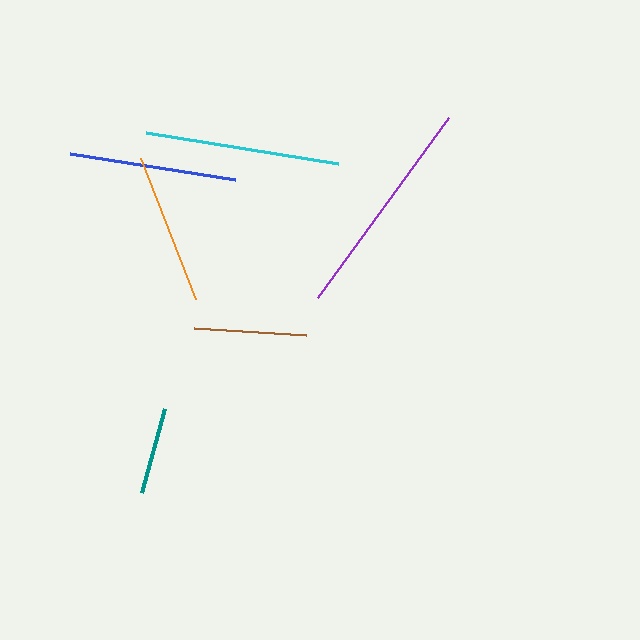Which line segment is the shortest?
The teal line is the shortest at approximately 86 pixels.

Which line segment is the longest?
The purple line is the longest at approximately 222 pixels.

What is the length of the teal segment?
The teal segment is approximately 86 pixels long.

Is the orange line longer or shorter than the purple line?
The purple line is longer than the orange line.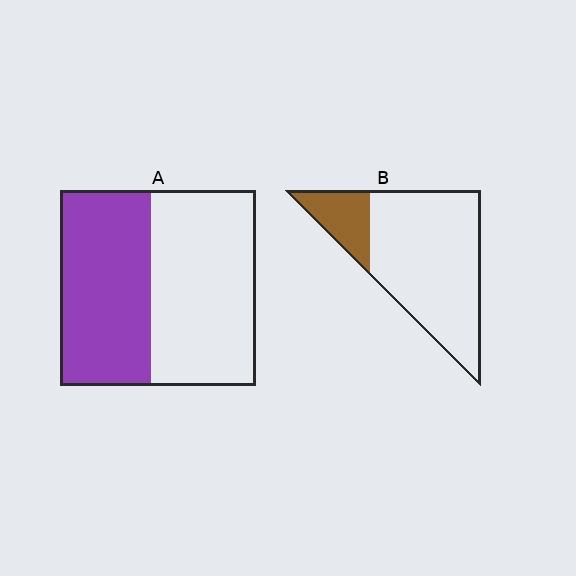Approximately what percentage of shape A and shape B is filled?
A is approximately 45% and B is approximately 20%.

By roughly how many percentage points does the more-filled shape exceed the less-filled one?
By roughly 25 percentage points (A over B).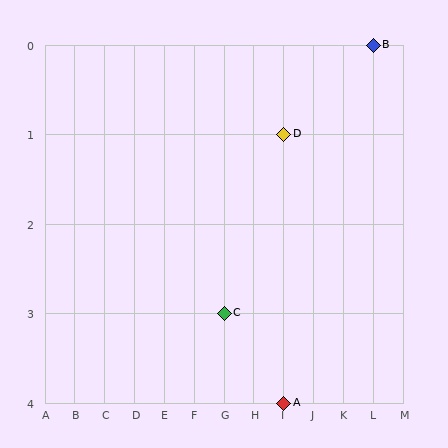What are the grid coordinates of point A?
Point A is at grid coordinates (I, 4).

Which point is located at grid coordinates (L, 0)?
Point B is at (L, 0).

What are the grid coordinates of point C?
Point C is at grid coordinates (G, 3).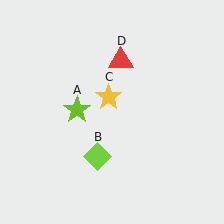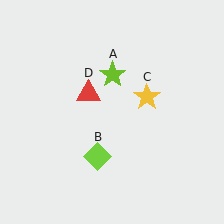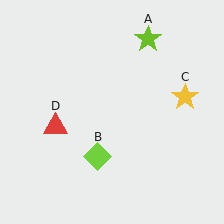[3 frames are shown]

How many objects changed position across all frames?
3 objects changed position: lime star (object A), yellow star (object C), red triangle (object D).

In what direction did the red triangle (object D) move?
The red triangle (object D) moved down and to the left.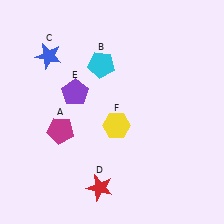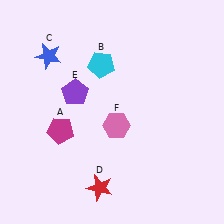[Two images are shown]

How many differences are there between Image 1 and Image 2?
There is 1 difference between the two images.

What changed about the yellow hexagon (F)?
In Image 1, F is yellow. In Image 2, it changed to pink.